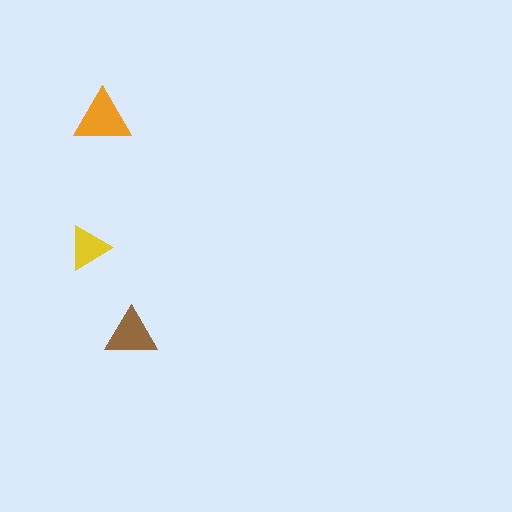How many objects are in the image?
There are 3 objects in the image.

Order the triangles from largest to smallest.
the orange one, the brown one, the yellow one.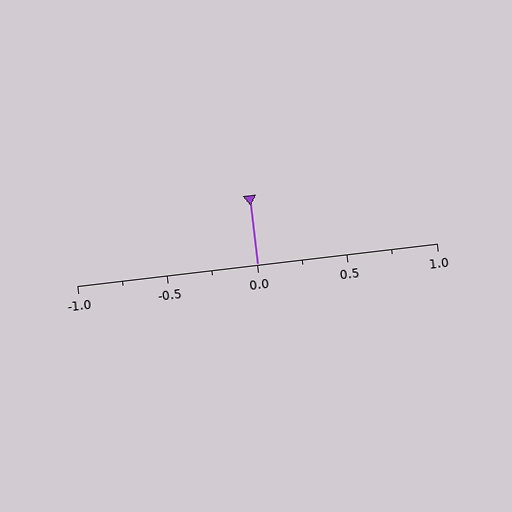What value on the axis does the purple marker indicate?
The marker indicates approximately 0.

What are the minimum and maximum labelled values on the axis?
The axis runs from -1.0 to 1.0.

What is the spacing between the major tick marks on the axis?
The major ticks are spaced 0.5 apart.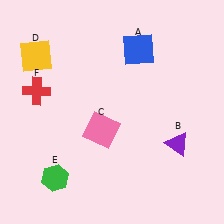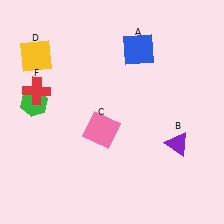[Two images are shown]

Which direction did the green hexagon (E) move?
The green hexagon (E) moved up.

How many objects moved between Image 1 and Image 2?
1 object moved between the two images.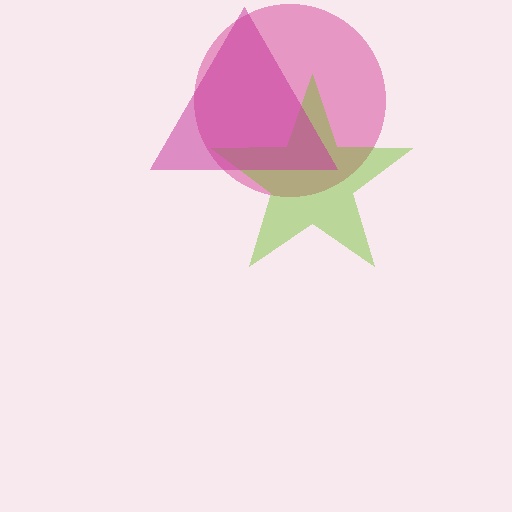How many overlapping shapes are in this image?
There are 3 overlapping shapes in the image.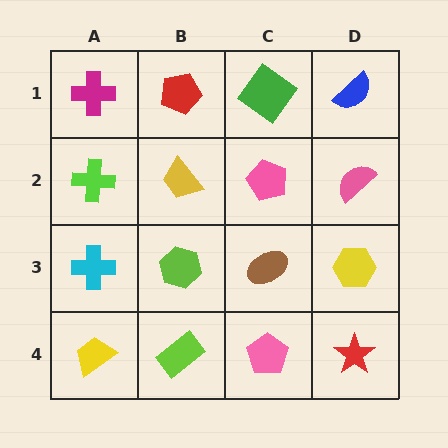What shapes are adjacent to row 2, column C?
A green diamond (row 1, column C), a brown ellipse (row 3, column C), a yellow trapezoid (row 2, column B), a pink semicircle (row 2, column D).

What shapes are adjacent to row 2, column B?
A red pentagon (row 1, column B), a lime hexagon (row 3, column B), a lime cross (row 2, column A), a pink pentagon (row 2, column C).